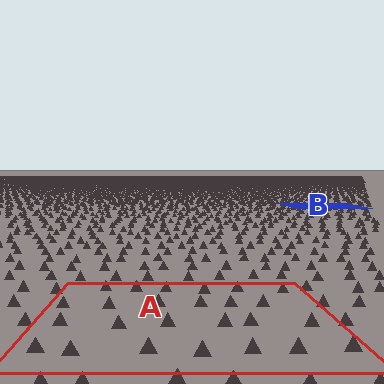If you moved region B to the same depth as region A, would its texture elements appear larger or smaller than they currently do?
They would appear larger. At a closer depth, the same texture elements are projected at a bigger on-screen size.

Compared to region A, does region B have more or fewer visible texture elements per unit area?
Region B has more texture elements per unit area — they are packed more densely because it is farther away.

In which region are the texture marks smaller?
The texture marks are smaller in region B, because it is farther away.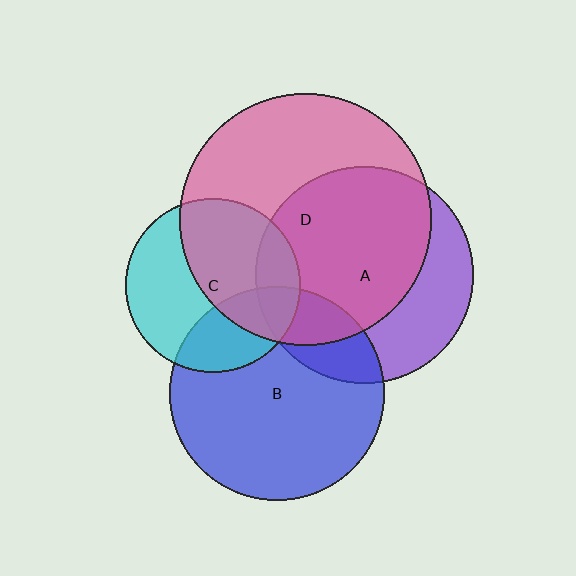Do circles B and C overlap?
Yes.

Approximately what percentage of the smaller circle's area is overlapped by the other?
Approximately 30%.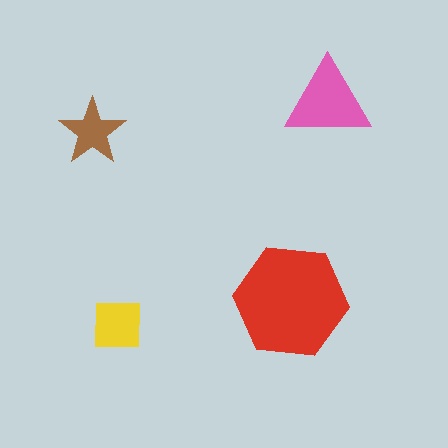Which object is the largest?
The red hexagon.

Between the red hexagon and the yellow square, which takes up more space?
The red hexagon.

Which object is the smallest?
The brown star.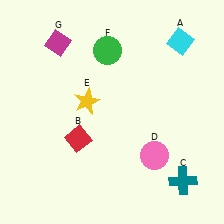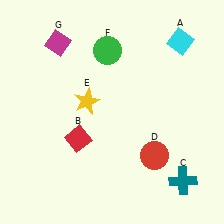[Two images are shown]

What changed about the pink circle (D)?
In Image 1, D is pink. In Image 2, it changed to red.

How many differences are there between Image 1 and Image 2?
There is 1 difference between the two images.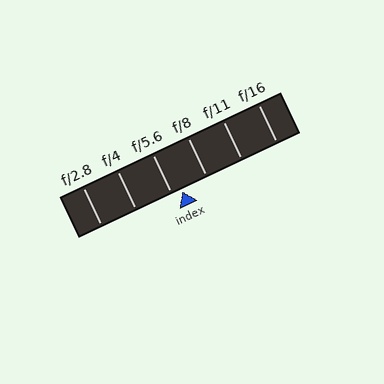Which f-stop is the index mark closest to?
The index mark is closest to f/5.6.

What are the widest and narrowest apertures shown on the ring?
The widest aperture shown is f/2.8 and the narrowest is f/16.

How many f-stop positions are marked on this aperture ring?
There are 6 f-stop positions marked.